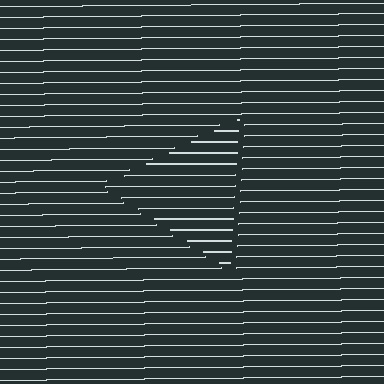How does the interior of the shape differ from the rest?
The interior of the shape contains the same grating, shifted by half a period — the contour is defined by the phase discontinuity where line-ends from the inner and outer gratings abut.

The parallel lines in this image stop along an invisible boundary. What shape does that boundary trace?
An illusory triangle. The interior of the shape contains the same grating, shifted by half a period — the contour is defined by the phase discontinuity where line-ends from the inner and outer gratings abut.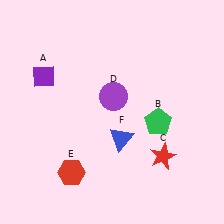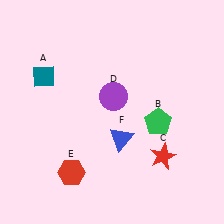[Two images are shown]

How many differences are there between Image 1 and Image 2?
There is 1 difference between the two images.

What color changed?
The diamond (A) changed from purple in Image 1 to teal in Image 2.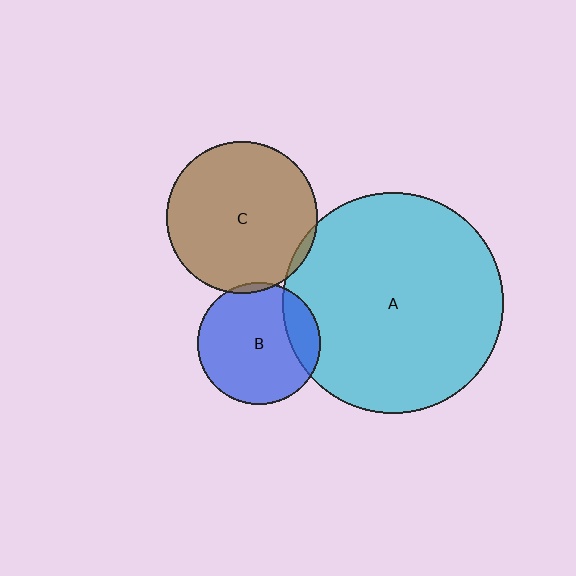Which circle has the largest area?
Circle A (cyan).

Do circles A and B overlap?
Yes.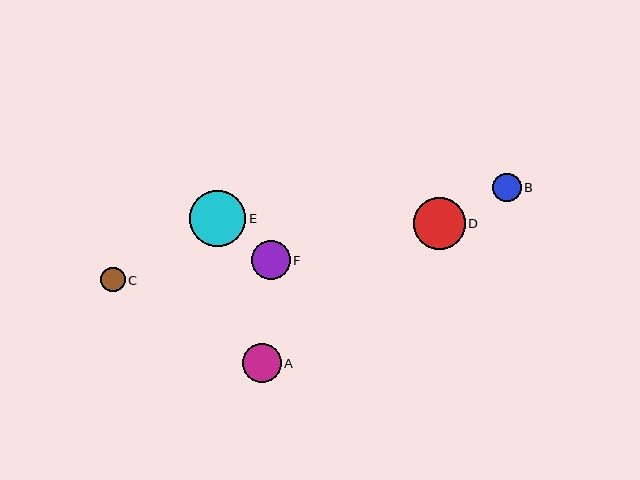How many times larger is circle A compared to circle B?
Circle A is approximately 1.4 times the size of circle B.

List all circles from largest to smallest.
From largest to smallest: E, D, F, A, B, C.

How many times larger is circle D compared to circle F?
Circle D is approximately 1.3 times the size of circle F.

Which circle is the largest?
Circle E is the largest with a size of approximately 56 pixels.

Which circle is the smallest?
Circle C is the smallest with a size of approximately 24 pixels.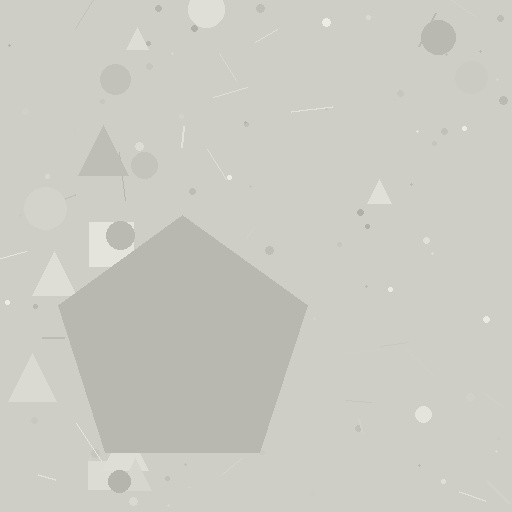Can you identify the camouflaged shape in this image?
The camouflaged shape is a pentagon.